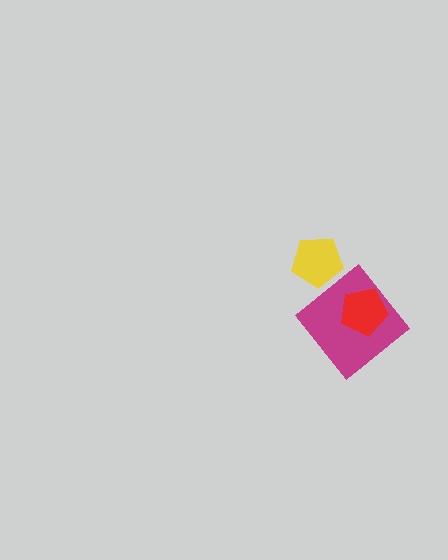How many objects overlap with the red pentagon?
1 object overlaps with the red pentagon.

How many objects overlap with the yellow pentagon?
0 objects overlap with the yellow pentagon.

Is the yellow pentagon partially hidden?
No, no other shape covers it.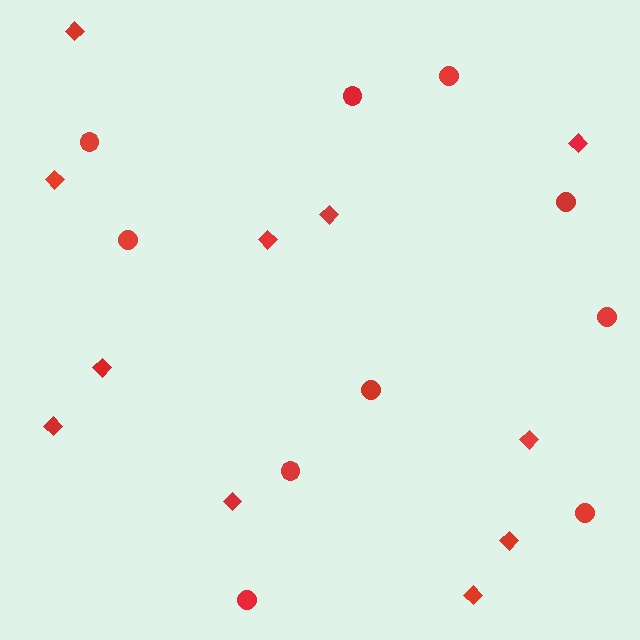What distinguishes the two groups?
There are 2 groups: one group of diamonds (11) and one group of circles (10).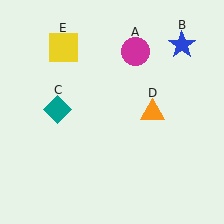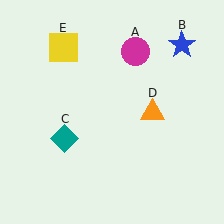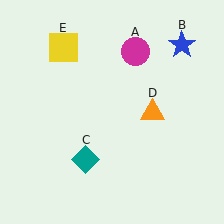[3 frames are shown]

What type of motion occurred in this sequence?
The teal diamond (object C) rotated counterclockwise around the center of the scene.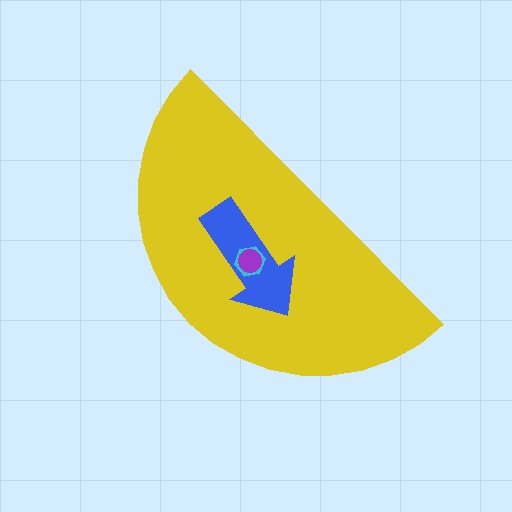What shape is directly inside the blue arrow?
The cyan hexagon.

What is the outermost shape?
The yellow semicircle.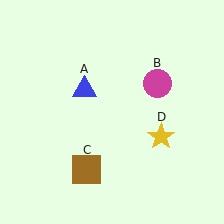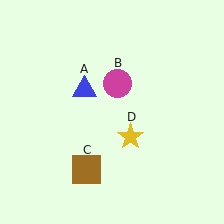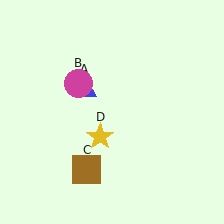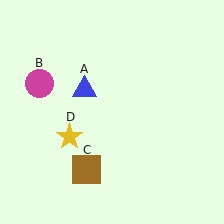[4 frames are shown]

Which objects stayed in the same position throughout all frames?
Blue triangle (object A) and brown square (object C) remained stationary.